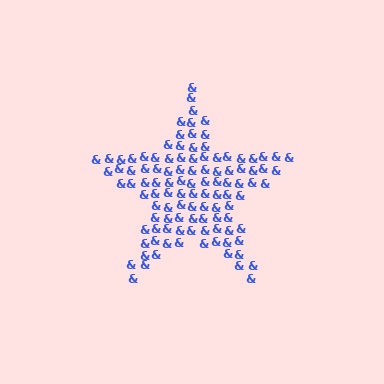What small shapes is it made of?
It is made of small ampersands.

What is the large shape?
The large shape is a star.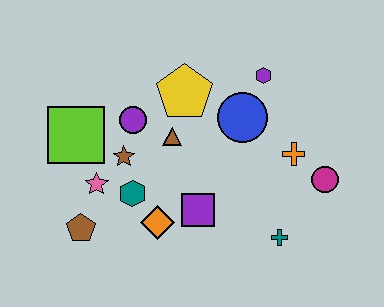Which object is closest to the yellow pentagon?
The brown triangle is closest to the yellow pentagon.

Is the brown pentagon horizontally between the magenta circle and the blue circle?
No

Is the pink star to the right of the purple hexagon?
No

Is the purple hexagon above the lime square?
Yes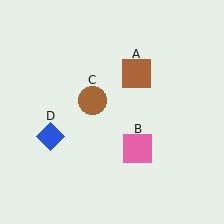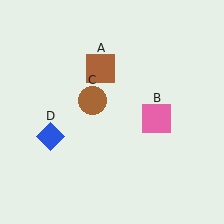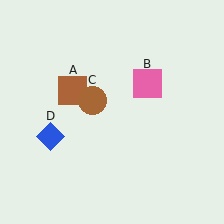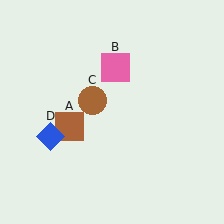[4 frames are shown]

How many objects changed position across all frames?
2 objects changed position: brown square (object A), pink square (object B).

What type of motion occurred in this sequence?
The brown square (object A), pink square (object B) rotated counterclockwise around the center of the scene.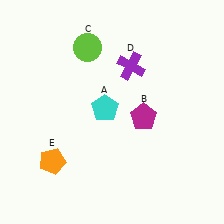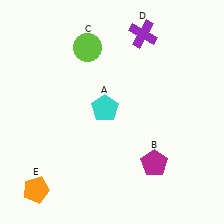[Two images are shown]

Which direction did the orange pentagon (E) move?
The orange pentagon (E) moved down.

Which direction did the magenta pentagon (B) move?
The magenta pentagon (B) moved down.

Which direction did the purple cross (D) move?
The purple cross (D) moved up.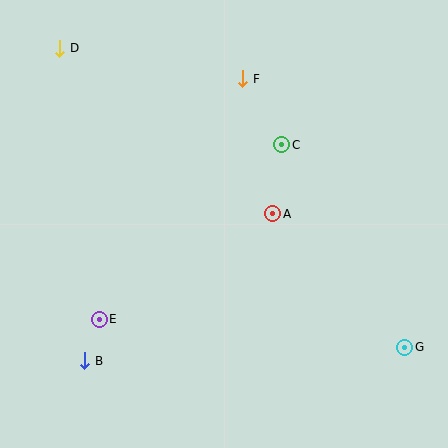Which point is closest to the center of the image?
Point A at (273, 214) is closest to the center.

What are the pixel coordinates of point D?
Point D is at (60, 48).